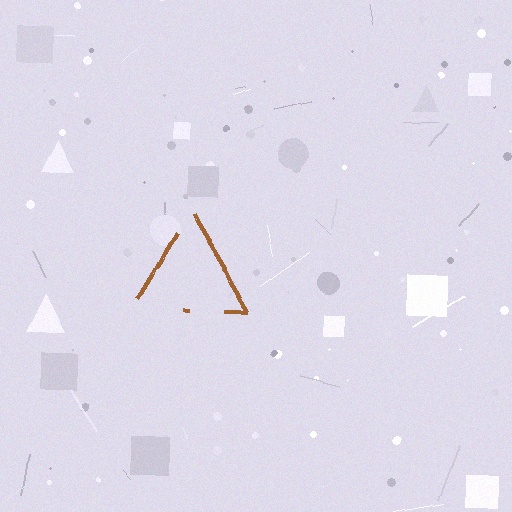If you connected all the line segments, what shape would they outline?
They would outline a triangle.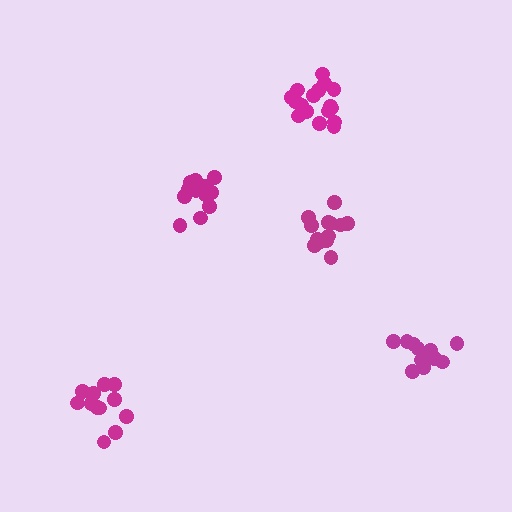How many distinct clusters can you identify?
There are 5 distinct clusters.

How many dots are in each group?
Group 1: 12 dots, Group 2: 17 dots, Group 3: 13 dots, Group 4: 15 dots, Group 5: 12 dots (69 total).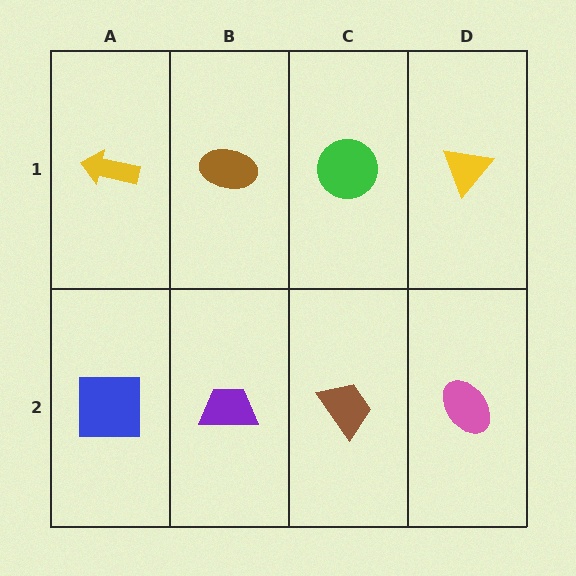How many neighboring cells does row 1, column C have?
3.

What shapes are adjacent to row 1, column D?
A pink ellipse (row 2, column D), a green circle (row 1, column C).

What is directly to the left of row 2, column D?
A brown trapezoid.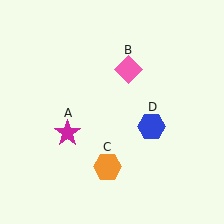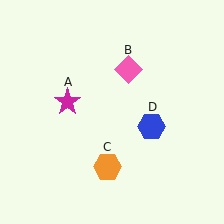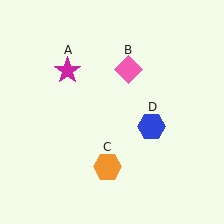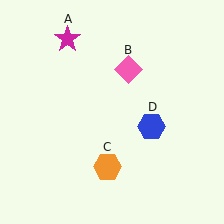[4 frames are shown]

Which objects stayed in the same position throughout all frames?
Pink diamond (object B) and orange hexagon (object C) and blue hexagon (object D) remained stationary.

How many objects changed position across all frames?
1 object changed position: magenta star (object A).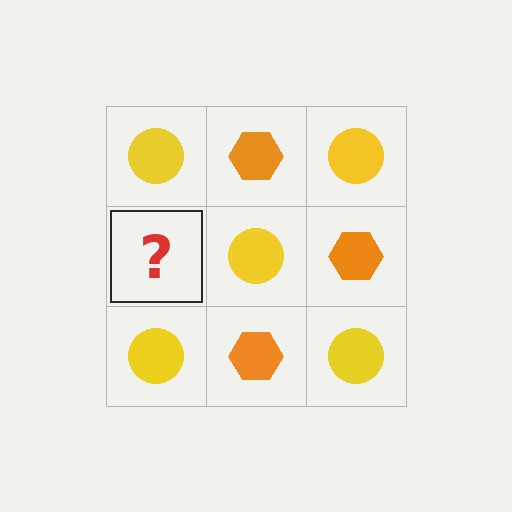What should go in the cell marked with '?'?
The missing cell should contain an orange hexagon.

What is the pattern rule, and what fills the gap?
The rule is that it alternates yellow circle and orange hexagon in a checkerboard pattern. The gap should be filled with an orange hexagon.